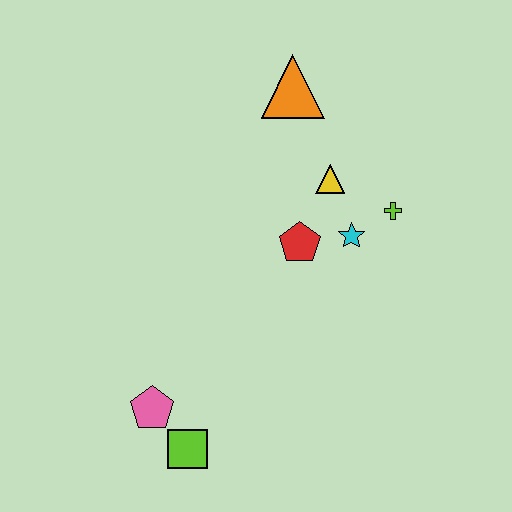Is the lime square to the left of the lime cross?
Yes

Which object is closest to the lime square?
The pink pentagon is closest to the lime square.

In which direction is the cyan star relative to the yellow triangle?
The cyan star is below the yellow triangle.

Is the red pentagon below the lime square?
No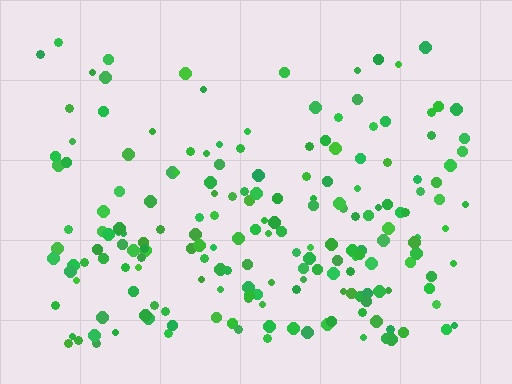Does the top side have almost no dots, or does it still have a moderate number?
Still a moderate number, just noticeably fewer than the bottom.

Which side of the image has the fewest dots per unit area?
The top.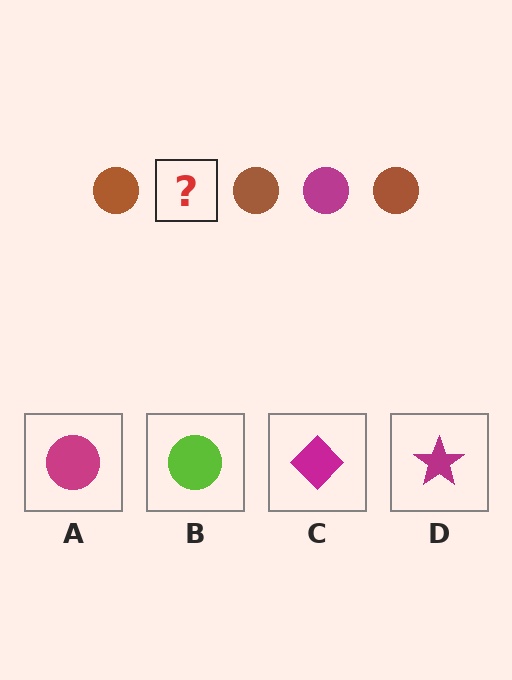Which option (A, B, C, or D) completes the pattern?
A.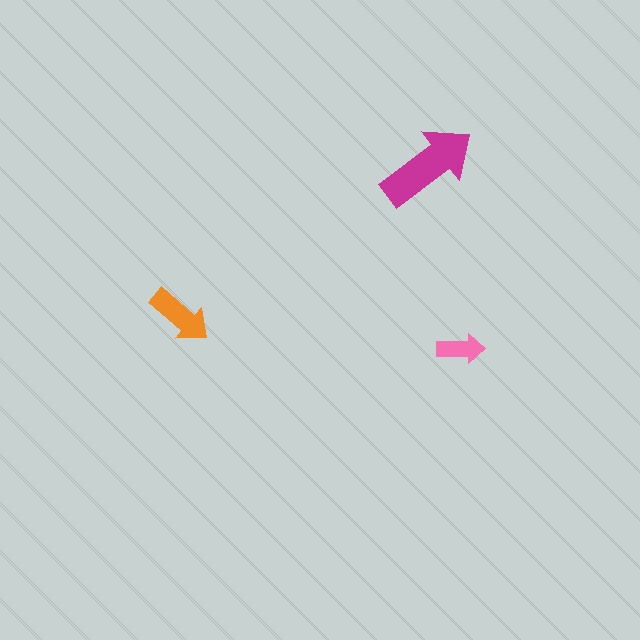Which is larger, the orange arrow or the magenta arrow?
The magenta one.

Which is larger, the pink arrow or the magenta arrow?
The magenta one.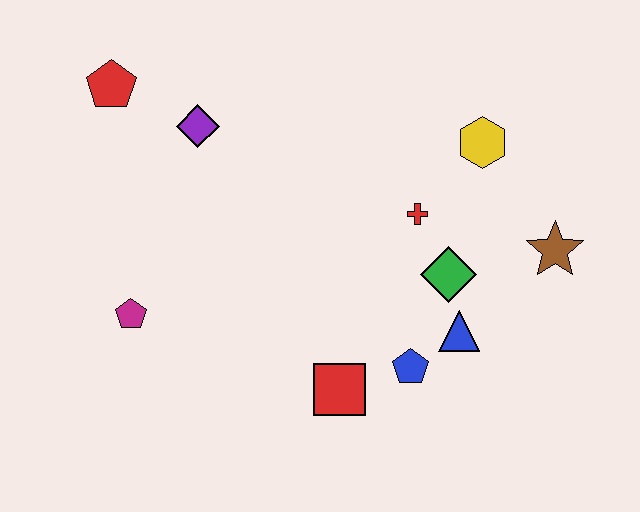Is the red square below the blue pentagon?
Yes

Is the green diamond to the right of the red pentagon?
Yes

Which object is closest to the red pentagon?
The purple diamond is closest to the red pentagon.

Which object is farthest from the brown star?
The red pentagon is farthest from the brown star.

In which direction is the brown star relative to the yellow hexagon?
The brown star is below the yellow hexagon.